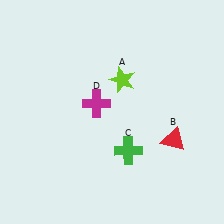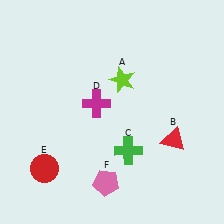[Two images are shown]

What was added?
A red circle (E), a pink pentagon (F) were added in Image 2.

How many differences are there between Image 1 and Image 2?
There are 2 differences between the two images.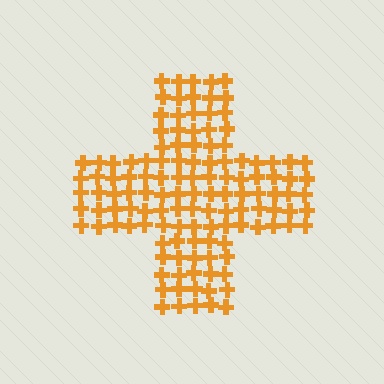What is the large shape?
The large shape is a cross.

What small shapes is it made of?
It is made of small crosses.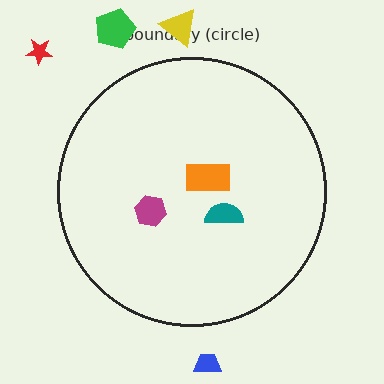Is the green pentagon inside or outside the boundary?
Outside.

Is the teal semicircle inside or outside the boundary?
Inside.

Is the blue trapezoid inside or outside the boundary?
Outside.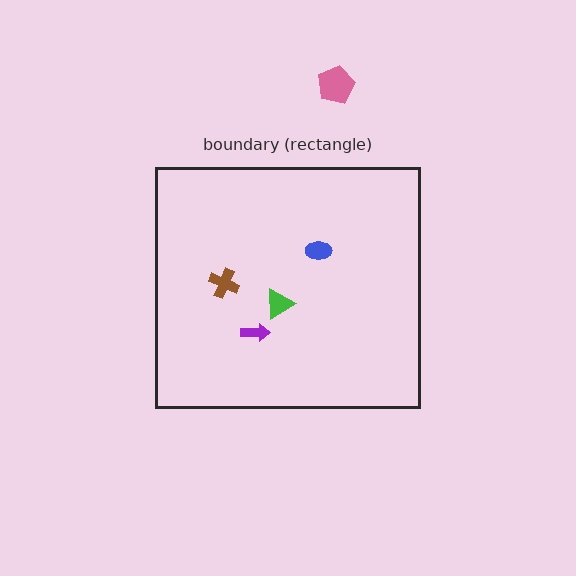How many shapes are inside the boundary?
4 inside, 1 outside.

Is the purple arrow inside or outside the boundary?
Inside.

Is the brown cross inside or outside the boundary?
Inside.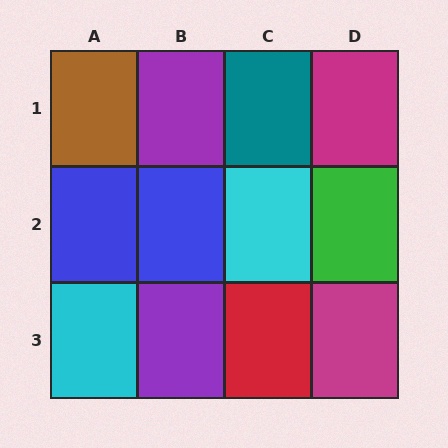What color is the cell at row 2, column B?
Blue.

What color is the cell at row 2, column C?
Cyan.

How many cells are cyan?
2 cells are cyan.